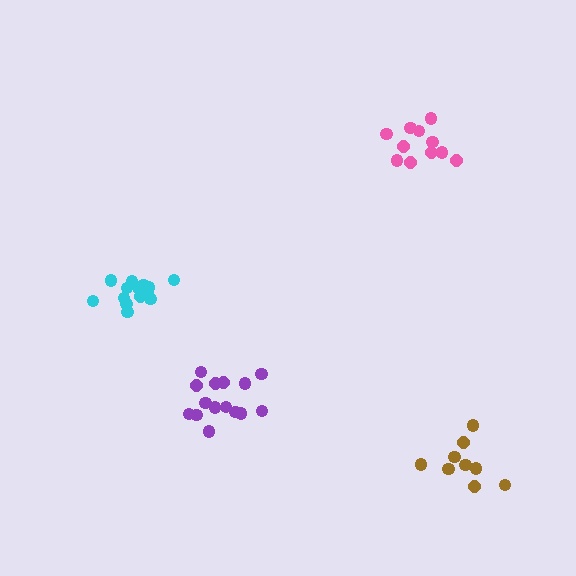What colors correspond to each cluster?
The clusters are colored: cyan, purple, brown, pink.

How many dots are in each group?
Group 1: 14 dots, Group 2: 15 dots, Group 3: 9 dots, Group 4: 11 dots (49 total).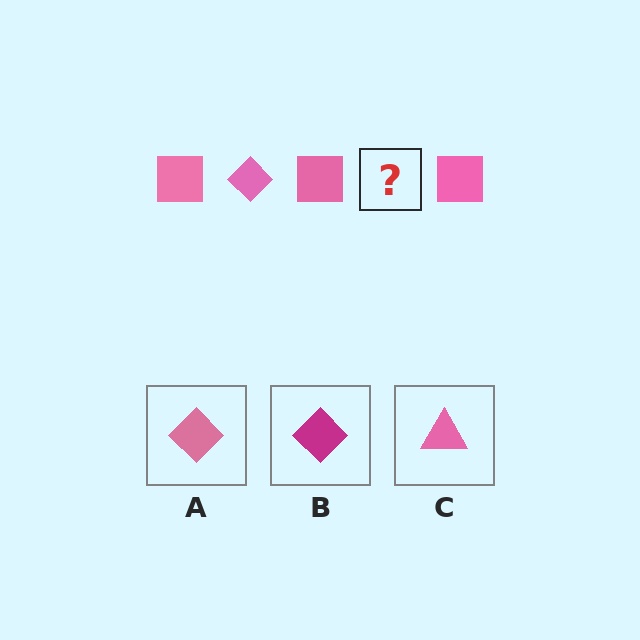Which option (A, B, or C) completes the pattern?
A.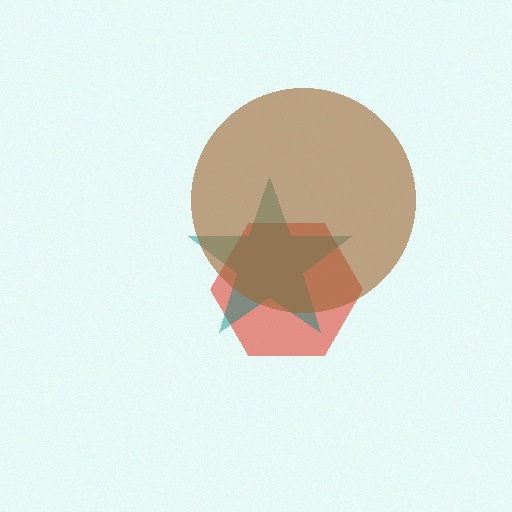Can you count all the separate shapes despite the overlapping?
Yes, there are 3 separate shapes.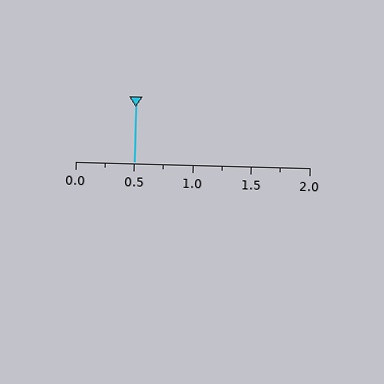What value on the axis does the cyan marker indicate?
The marker indicates approximately 0.5.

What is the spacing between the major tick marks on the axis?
The major ticks are spaced 0.5 apart.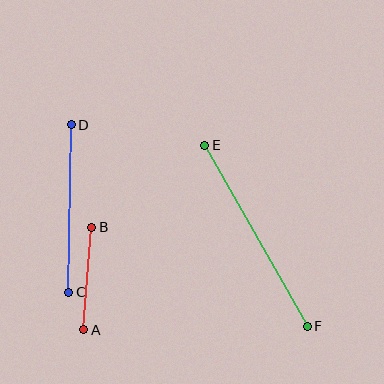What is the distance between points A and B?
The distance is approximately 103 pixels.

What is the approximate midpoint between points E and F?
The midpoint is at approximately (256, 236) pixels.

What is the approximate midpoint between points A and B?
The midpoint is at approximately (88, 279) pixels.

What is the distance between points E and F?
The distance is approximately 208 pixels.